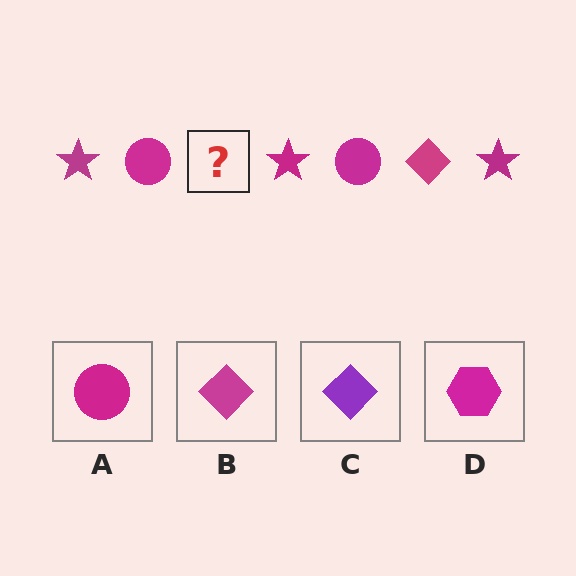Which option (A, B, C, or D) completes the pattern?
B.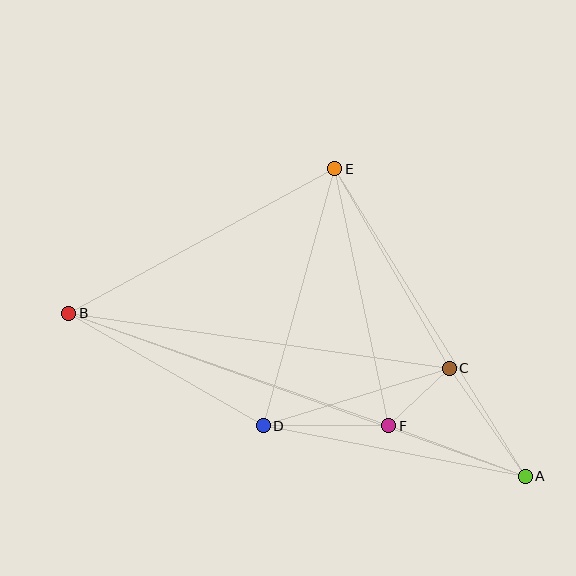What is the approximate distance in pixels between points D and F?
The distance between D and F is approximately 126 pixels.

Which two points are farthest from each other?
Points A and B are farthest from each other.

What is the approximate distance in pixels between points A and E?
The distance between A and E is approximately 361 pixels.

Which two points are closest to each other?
Points C and F are closest to each other.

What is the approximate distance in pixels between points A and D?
The distance between A and D is approximately 267 pixels.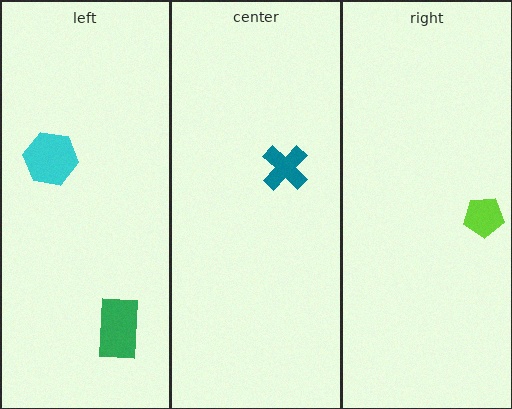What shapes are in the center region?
The teal cross.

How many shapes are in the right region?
1.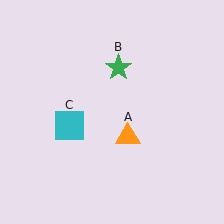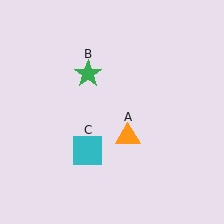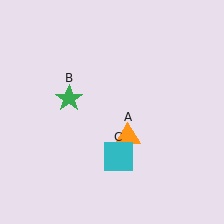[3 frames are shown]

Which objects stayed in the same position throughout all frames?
Orange triangle (object A) remained stationary.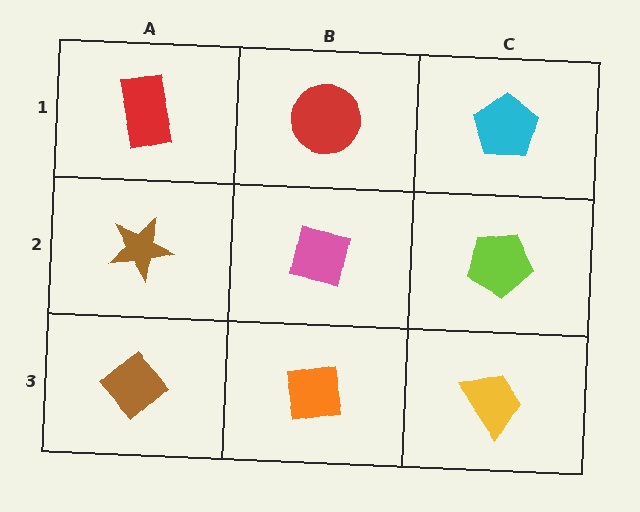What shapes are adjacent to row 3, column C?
A lime pentagon (row 2, column C), an orange square (row 3, column B).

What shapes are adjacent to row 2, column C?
A cyan pentagon (row 1, column C), a yellow trapezoid (row 3, column C), a pink square (row 2, column B).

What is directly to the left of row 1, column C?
A red circle.